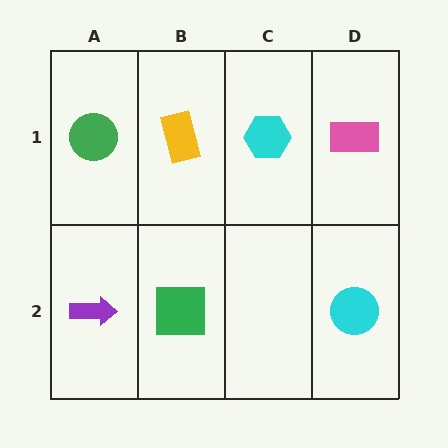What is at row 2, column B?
A green square.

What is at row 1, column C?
A cyan hexagon.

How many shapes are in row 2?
3 shapes.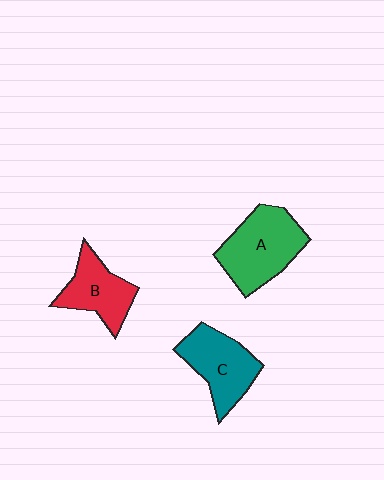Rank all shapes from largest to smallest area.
From largest to smallest: A (green), C (teal), B (red).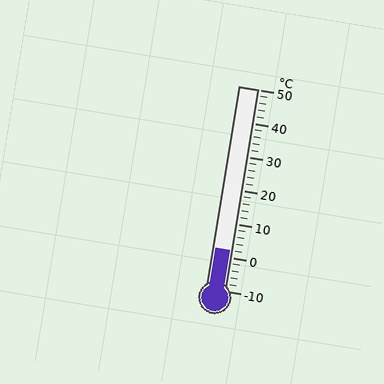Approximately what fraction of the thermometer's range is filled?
The thermometer is filled to approximately 20% of its range.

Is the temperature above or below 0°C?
The temperature is above 0°C.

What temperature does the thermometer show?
The thermometer shows approximately 2°C.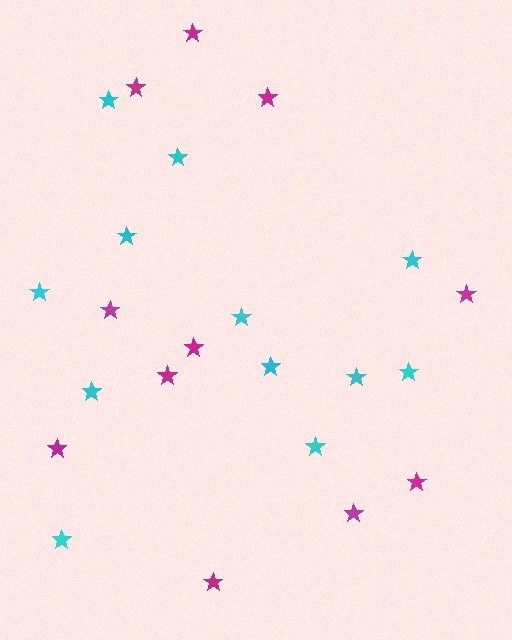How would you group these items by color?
There are 2 groups: one group of magenta stars (11) and one group of cyan stars (12).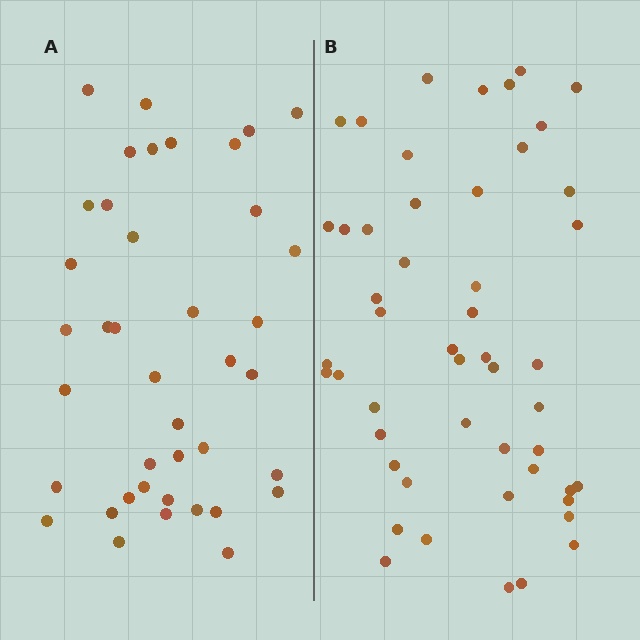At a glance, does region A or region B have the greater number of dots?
Region B (the right region) has more dots.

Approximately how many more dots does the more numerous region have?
Region B has roughly 10 or so more dots than region A.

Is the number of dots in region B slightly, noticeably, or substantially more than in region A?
Region B has noticeably more, but not dramatically so. The ratio is roughly 1.2 to 1.